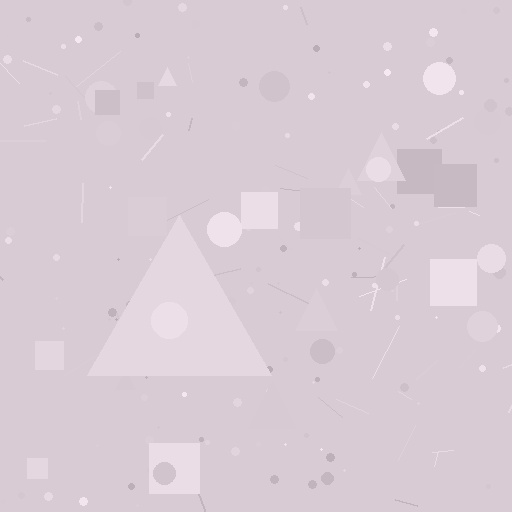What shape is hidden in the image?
A triangle is hidden in the image.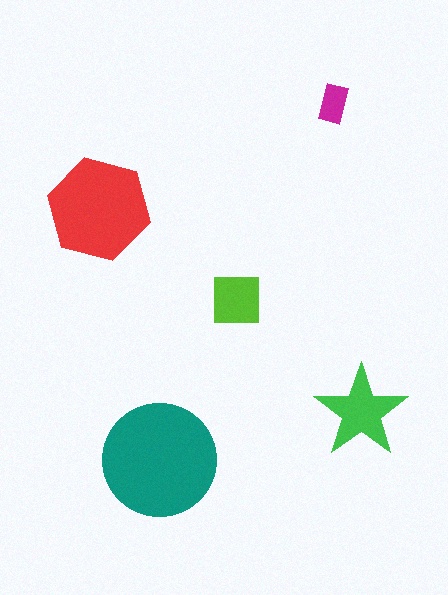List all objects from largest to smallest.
The teal circle, the red hexagon, the green star, the lime square, the magenta rectangle.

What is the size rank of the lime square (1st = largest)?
4th.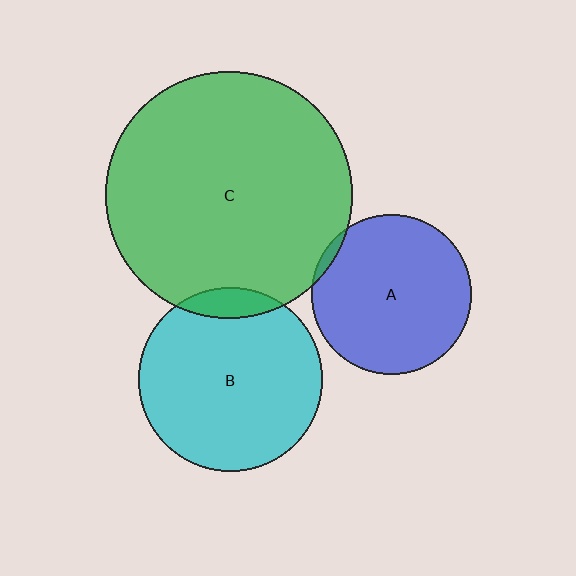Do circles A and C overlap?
Yes.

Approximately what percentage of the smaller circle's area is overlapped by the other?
Approximately 5%.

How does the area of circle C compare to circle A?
Approximately 2.4 times.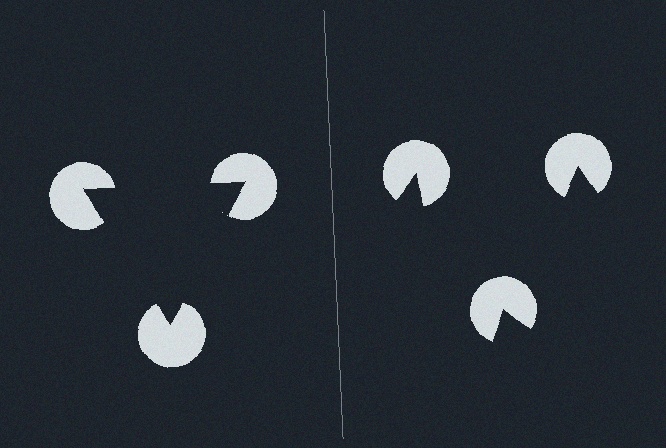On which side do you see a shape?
An illusory triangle appears on the left side. On the right side the wedge cuts are rotated, so no coherent shape forms.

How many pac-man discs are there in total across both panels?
6 — 3 on each side.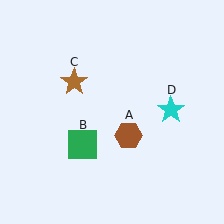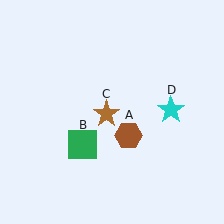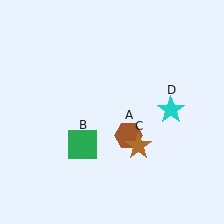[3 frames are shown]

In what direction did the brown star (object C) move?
The brown star (object C) moved down and to the right.